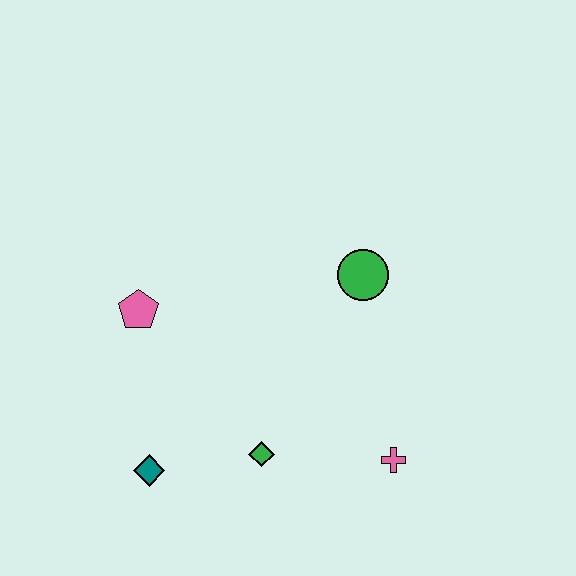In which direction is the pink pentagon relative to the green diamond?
The pink pentagon is above the green diamond.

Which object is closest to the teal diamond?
The green diamond is closest to the teal diamond.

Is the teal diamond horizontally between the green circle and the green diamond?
No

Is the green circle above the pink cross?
Yes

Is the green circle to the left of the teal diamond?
No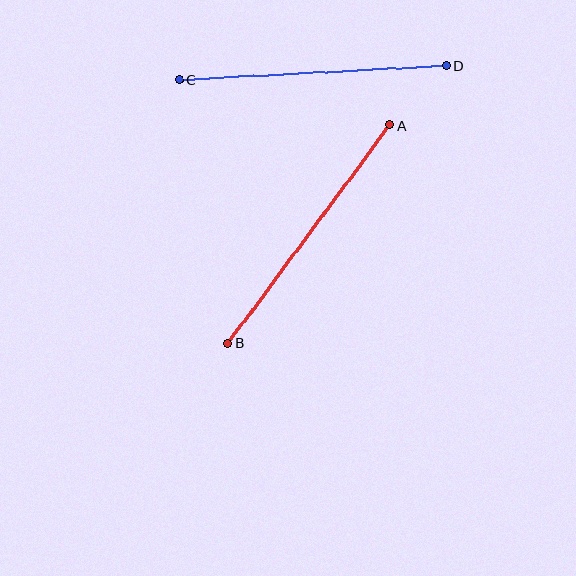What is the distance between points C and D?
The distance is approximately 267 pixels.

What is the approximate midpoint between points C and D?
The midpoint is at approximately (313, 73) pixels.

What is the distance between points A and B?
The distance is approximately 272 pixels.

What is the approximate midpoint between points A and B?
The midpoint is at approximately (309, 234) pixels.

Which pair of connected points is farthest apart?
Points A and B are farthest apart.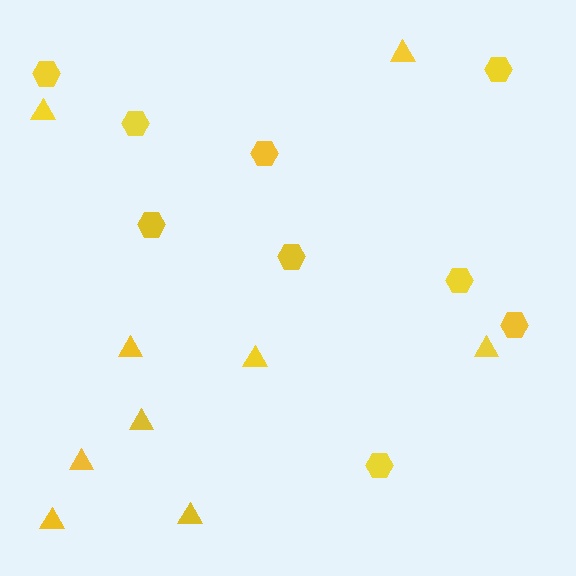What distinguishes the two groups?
There are 2 groups: one group of triangles (9) and one group of hexagons (9).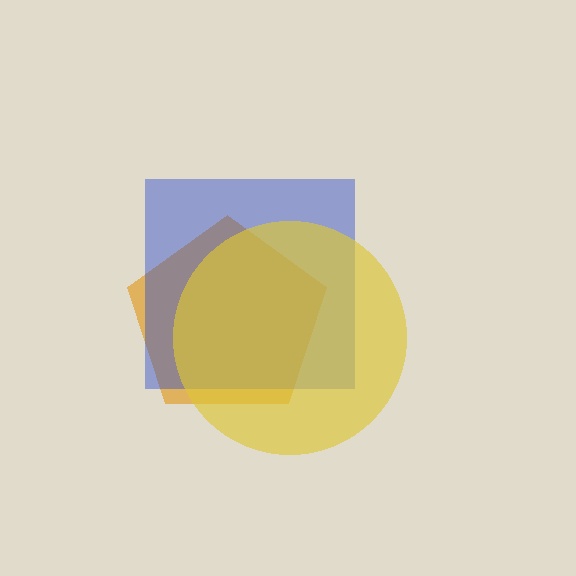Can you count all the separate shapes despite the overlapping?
Yes, there are 3 separate shapes.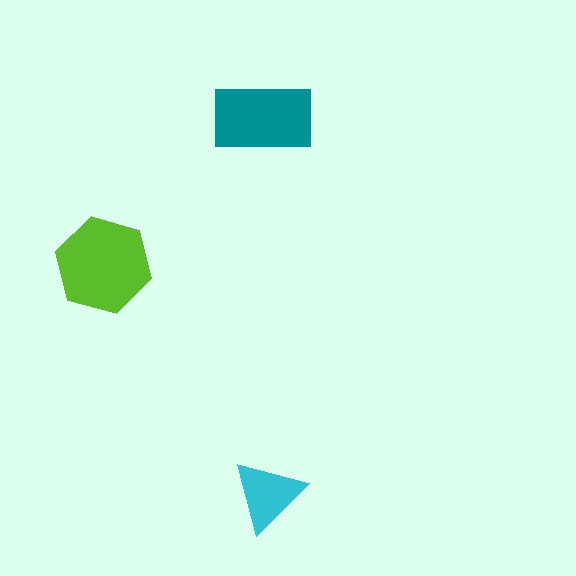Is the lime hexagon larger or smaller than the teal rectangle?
Larger.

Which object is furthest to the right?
The cyan triangle is rightmost.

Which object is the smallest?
The cyan triangle.